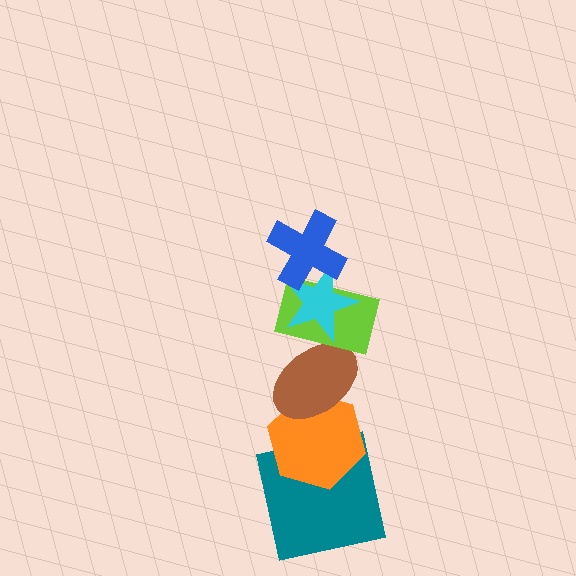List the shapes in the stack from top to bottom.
From top to bottom: the blue cross, the cyan star, the lime rectangle, the brown ellipse, the orange hexagon, the teal square.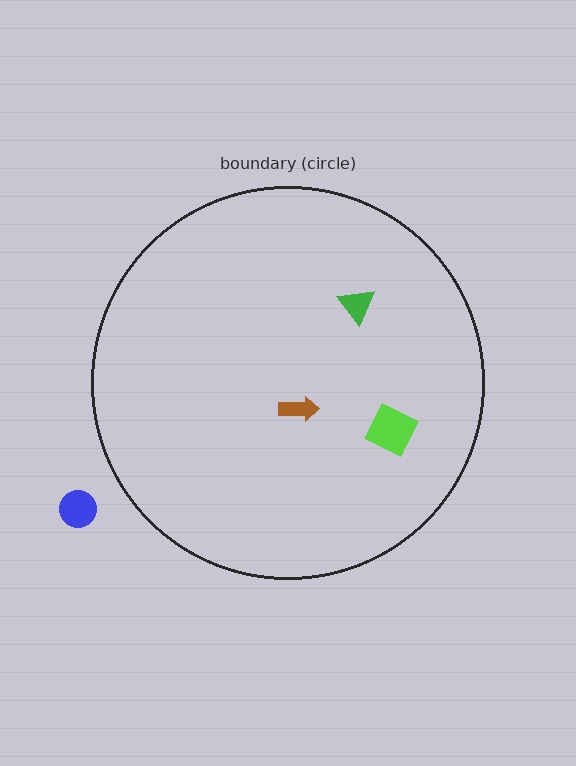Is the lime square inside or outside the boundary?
Inside.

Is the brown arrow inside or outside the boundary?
Inside.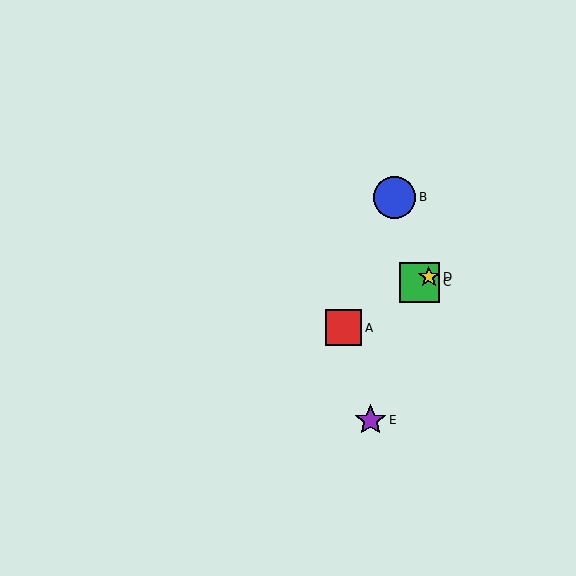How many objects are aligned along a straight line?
3 objects (A, C, D) are aligned along a straight line.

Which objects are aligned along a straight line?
Objects A, C, D are aligned along a straight line.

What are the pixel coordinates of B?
Object B is at (395, 197).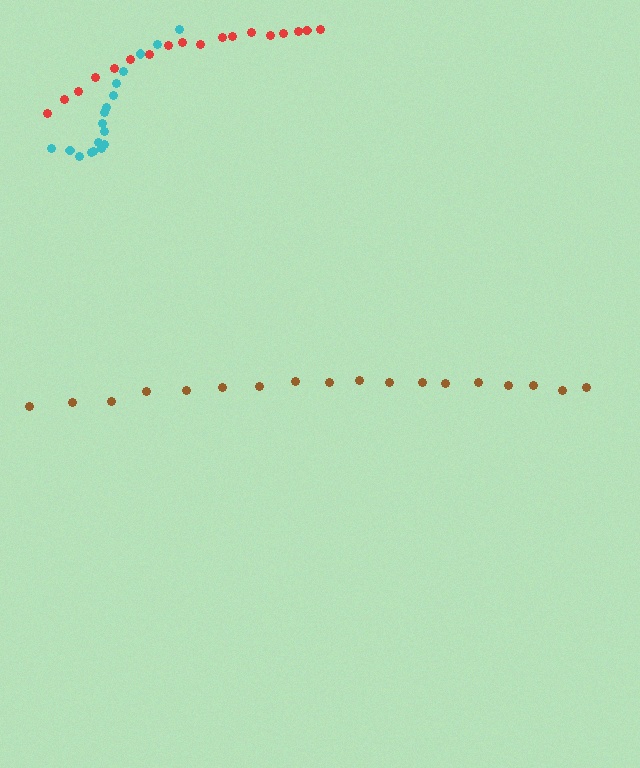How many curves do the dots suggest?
There are 3 distinct paths.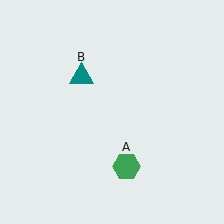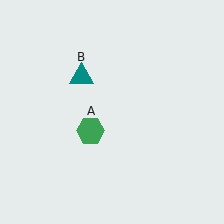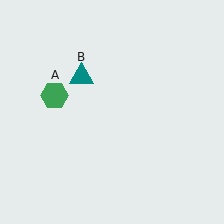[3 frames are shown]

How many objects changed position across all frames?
1 object changed position: green hexagon (object A).